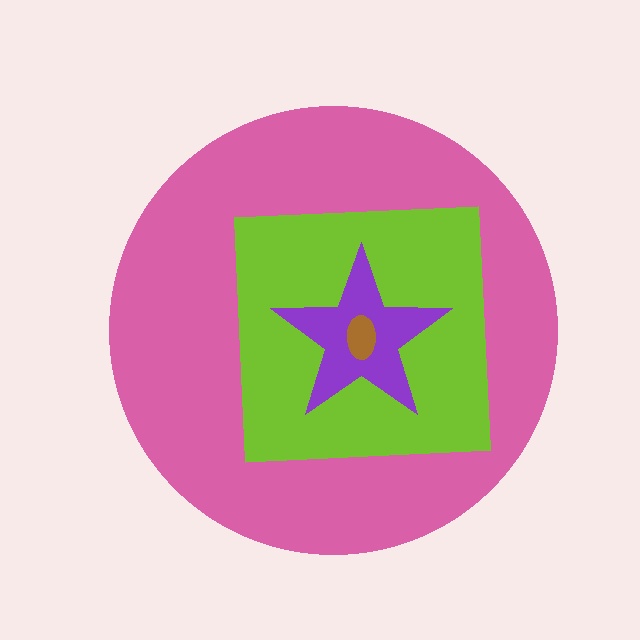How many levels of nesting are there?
4.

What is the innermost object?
The brown ellipse.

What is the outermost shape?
The pink circle.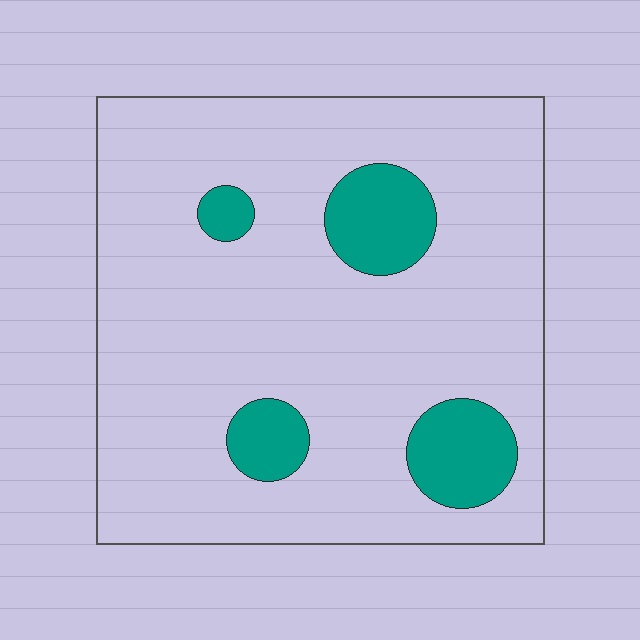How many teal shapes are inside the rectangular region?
4.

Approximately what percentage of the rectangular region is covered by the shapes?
Approximately 15%.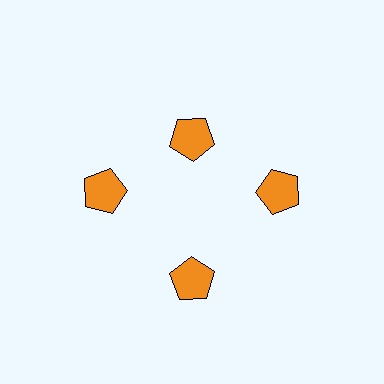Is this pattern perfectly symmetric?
No. The 4 orange pentagons are arranged in a ring, but one element near the 12 o'clock position is pulled inward toward the center, breaking the 4-fold rotational symmetry.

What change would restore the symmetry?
The symmetry would be restored by moving it outward, back onto the ring so that all 4 pentagons sit at equal angles and equal distance from the center.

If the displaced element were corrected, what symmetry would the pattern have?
It would have 4-fold rotational symmetry — the pattern would map onto itself every 90 degrees.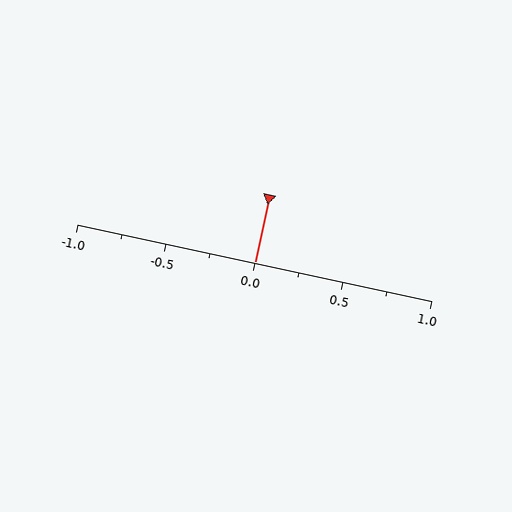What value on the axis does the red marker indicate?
The marker indicates approximately 0.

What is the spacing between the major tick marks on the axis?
The major ticks are spaced 0.5 apart.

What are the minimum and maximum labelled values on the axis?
The axis runs from -1.0 to 1.0.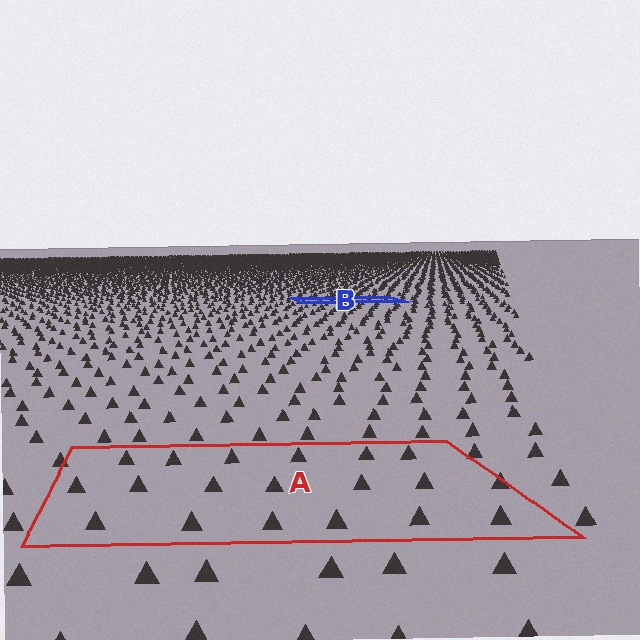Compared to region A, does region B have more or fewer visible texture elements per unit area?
Region B has more texture elements per unit area — they are packed more densely because it is farther away.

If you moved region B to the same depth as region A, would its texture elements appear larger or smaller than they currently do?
They would appear larger. At a closer depth, the same texture elements are projected at a bigger on-screen size.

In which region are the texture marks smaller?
The texture marks are smaller in region B, because it is farther away.